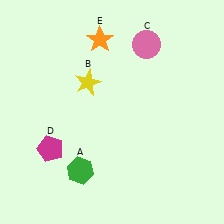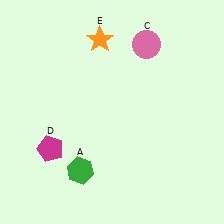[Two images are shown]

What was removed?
The yellow star (B) was removed in Image 2.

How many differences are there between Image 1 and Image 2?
There is 1 difference between the two images.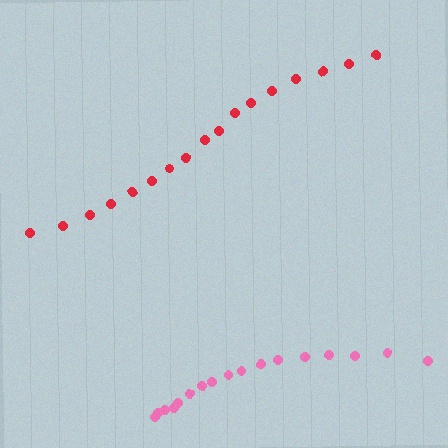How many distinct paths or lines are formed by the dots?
There are 2 distinct paths.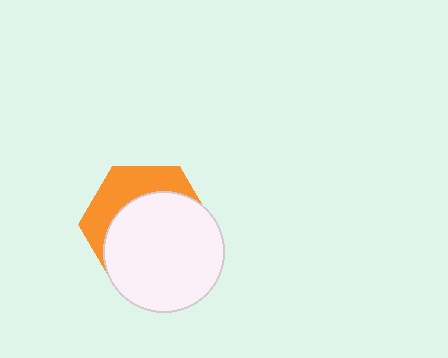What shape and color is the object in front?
The object in front is a white circle.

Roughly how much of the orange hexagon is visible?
A small part of it is visible (roughly 34%).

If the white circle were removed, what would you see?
You would see the complete orange hexagon.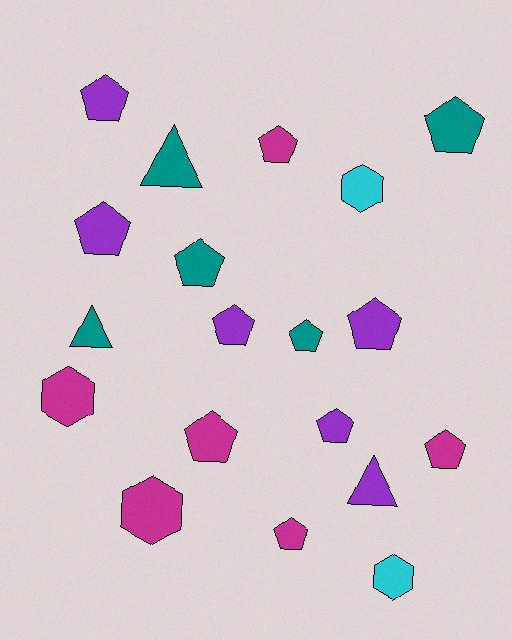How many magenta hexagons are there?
There are 2 magenta hexagons.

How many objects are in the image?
There are 19 objects.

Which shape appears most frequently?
Pentagon, with 12 objects.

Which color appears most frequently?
Purple, with 6 objects.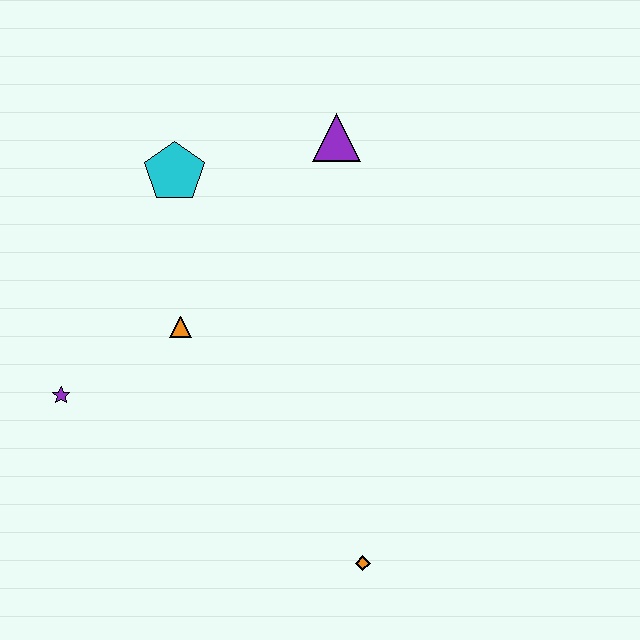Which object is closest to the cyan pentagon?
The orange triangle is closest to the cyan pentagon.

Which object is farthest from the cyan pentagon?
The orange diamond is farthest from the cyan pentagon.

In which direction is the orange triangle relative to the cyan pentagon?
The orange triangle is below the cyan pentagon.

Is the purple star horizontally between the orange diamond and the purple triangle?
No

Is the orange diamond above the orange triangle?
No